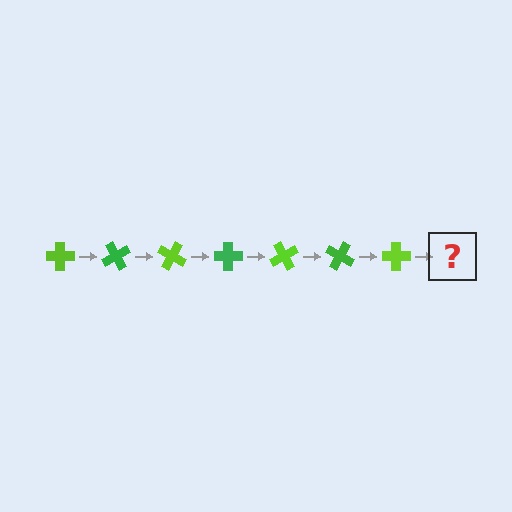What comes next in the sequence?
The next element should be a green cross, rotated 420 degrees from the start.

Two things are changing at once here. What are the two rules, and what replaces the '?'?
The two rules are that it rotates 60 degrees each step and the color cycles through lime and green. The '?' should be a green cross, rotated 420 degrees from the start.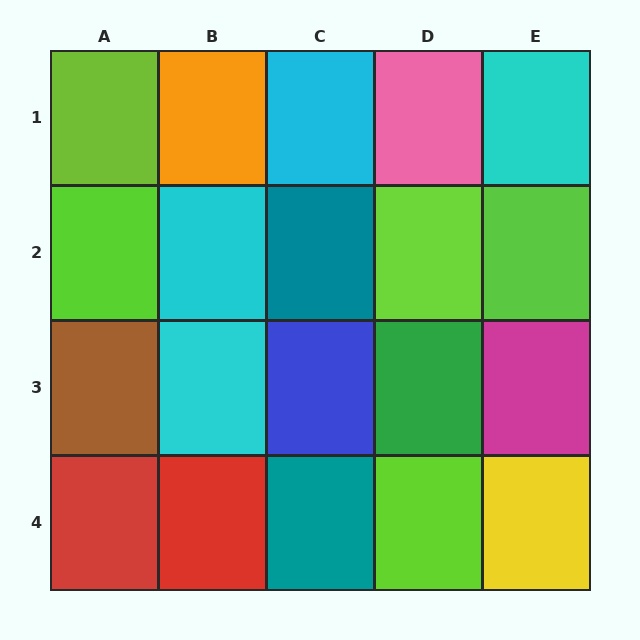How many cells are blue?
1 cell is blue.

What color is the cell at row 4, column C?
Teal.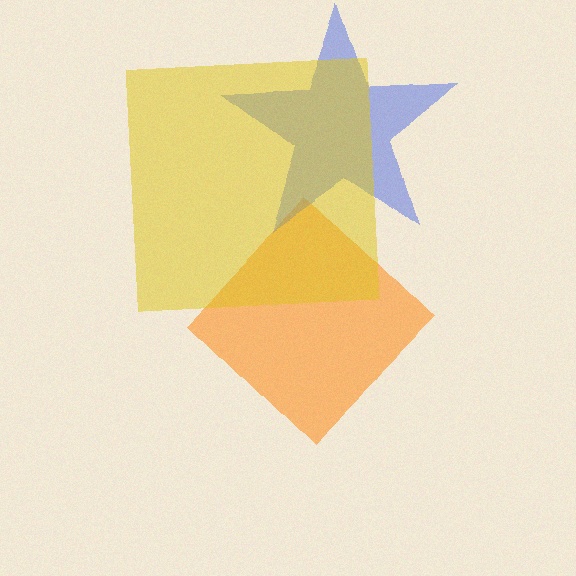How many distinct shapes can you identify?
There are 3 distinct shapes: an orange diamond, a blue star, a yellow square.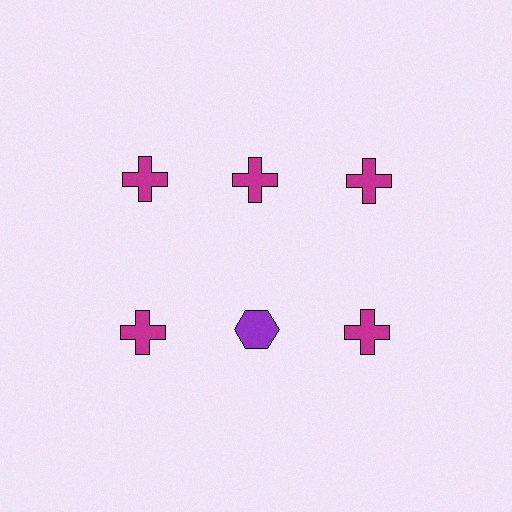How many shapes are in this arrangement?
There are 6 shapes arranged in a grid pattern.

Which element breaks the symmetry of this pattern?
The purple hexagon in the second row, second from left column breaks the symmetry. All other shapes are magenta crosses.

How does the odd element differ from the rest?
It differs in both color (purple instead of magenta) and shape (hexagon instead of cross).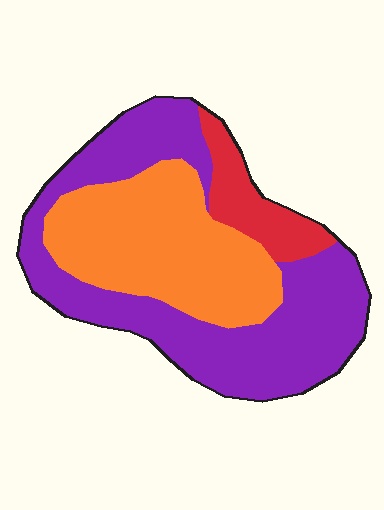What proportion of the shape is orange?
Orange takes up about three eighths (3/8) of the shape.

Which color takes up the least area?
Red, at roughly 10%.